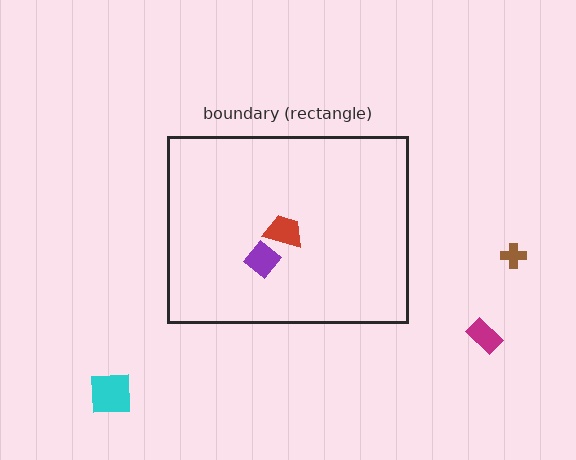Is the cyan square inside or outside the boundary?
Outside.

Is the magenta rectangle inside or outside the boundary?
Outside.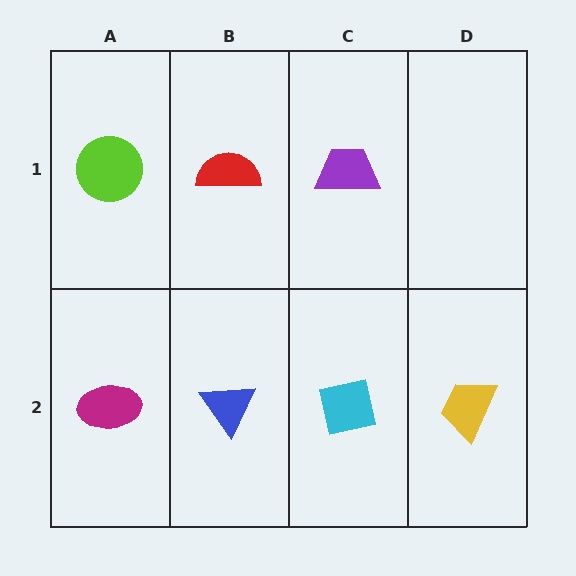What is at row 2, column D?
A yellow trapezoid.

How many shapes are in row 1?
3 shapes.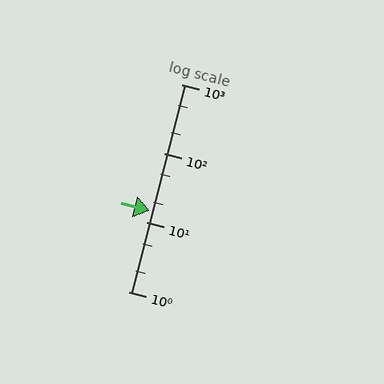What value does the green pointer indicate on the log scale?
The pointer indicates approximately 15.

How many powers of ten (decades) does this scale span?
The scale spans 3 decades, from 1 to 1000.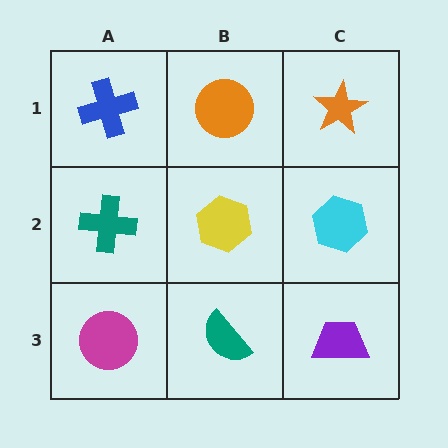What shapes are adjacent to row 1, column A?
A teal cross (row 2, column A), an orange circle (row 1, column B).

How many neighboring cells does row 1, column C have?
2.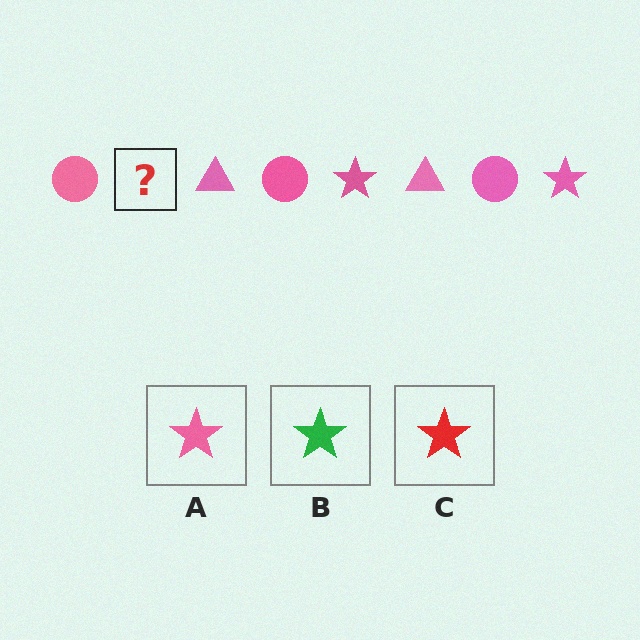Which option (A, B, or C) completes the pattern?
A.